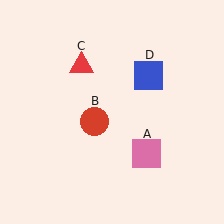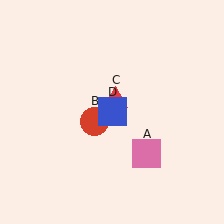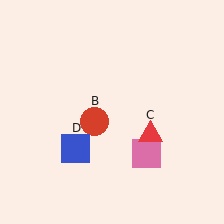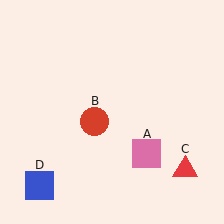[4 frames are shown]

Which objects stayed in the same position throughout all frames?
Pink square (object A) and red circle (object B) remained stationary.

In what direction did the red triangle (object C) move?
The red triangle (object C) moved down and to the right.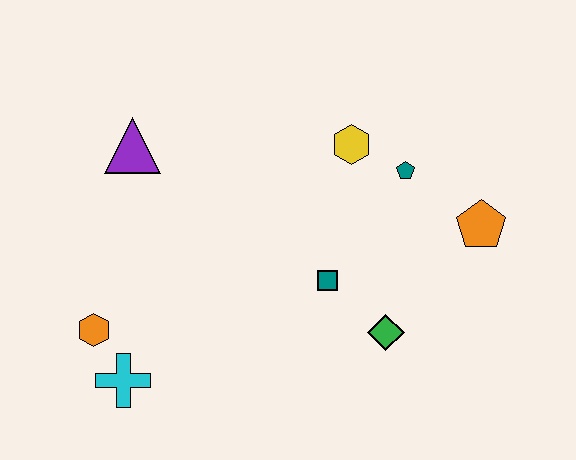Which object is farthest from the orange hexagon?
The orange pentagon is farthest from the orange hexagon.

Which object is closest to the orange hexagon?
The cyan cross is closest to the orange hexagon.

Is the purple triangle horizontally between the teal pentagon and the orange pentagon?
No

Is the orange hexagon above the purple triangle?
No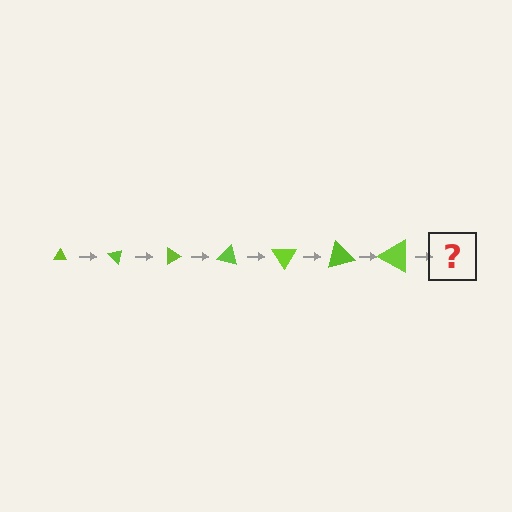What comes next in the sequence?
The next element should be a triangle, larger than the previous one and rotated 315 degrees from the start.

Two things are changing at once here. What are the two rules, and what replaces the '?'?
The two rules are that the triangle grows larger each step and it rotates 45 degrees each step. The '?' should be a triangle, larger than the previous one and rotated 315 degrees from the start.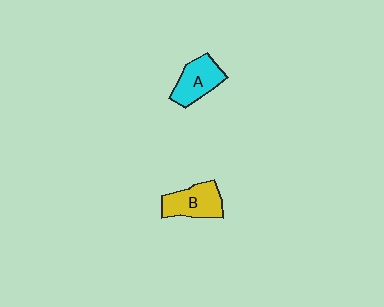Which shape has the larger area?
Shape B (yellow).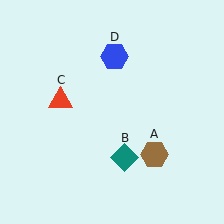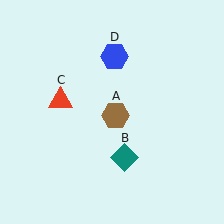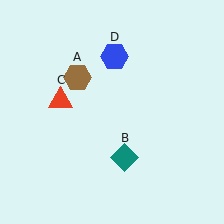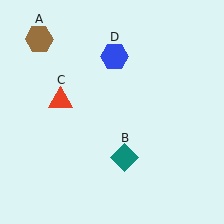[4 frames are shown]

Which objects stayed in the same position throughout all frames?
Teal diamond (object B) and red triangle (object C) and blue hexagon (object D) remained stationary.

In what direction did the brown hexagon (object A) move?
The brown hexagon (object A) moved up and to the left.